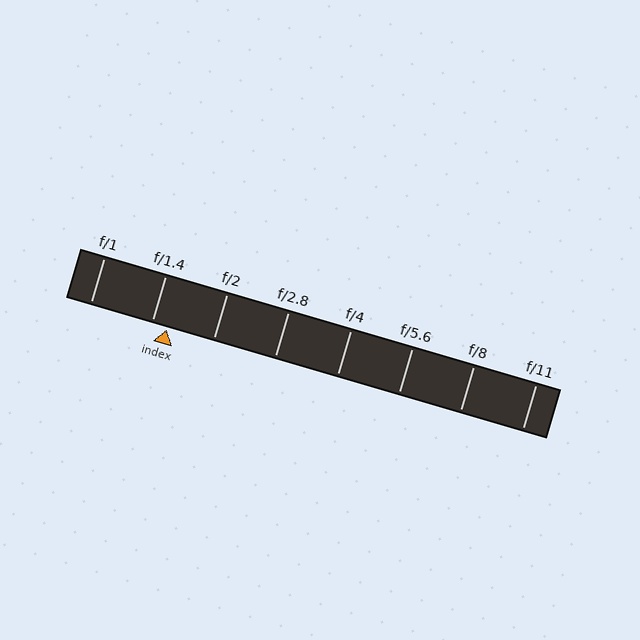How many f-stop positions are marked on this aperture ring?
There are 8 f-stop positions marked.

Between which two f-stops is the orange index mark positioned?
The index mark is between f/1.4 and f/2.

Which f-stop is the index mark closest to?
The index mark is closest to f/1.4.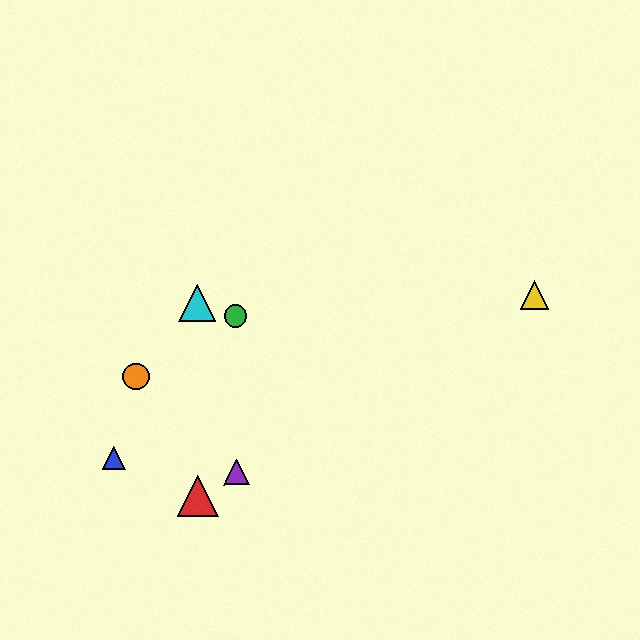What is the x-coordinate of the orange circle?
The orange circle is at x≈136.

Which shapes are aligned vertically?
The green circle, the purple triangle are aligned vertically.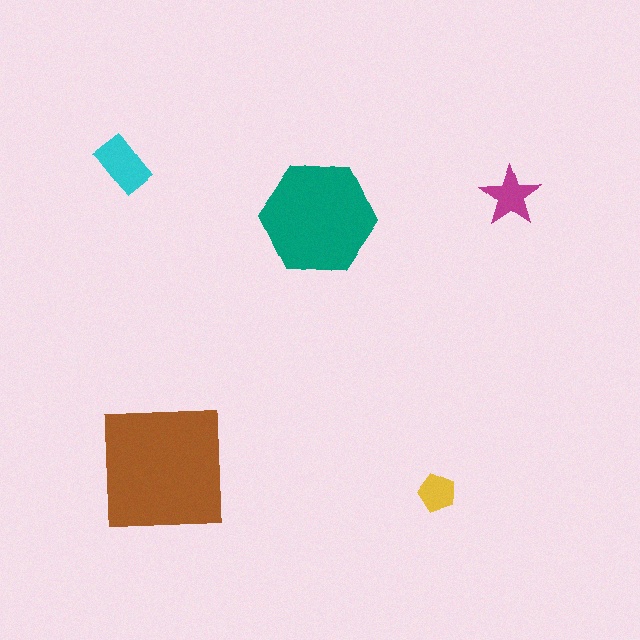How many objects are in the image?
There are 5 objects in the image.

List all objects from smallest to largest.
The yellow pentagon, the magenta star, the cyan rectangle, the teal hexagon, the brown square.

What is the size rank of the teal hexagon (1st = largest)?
2nd.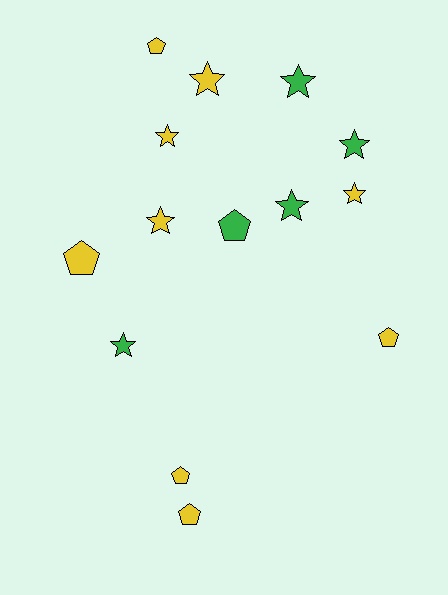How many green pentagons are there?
There is 1 green pentagon.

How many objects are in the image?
There are 14 objects.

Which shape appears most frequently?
Star, with 8 objects.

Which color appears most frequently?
Yellow, with 9 objects.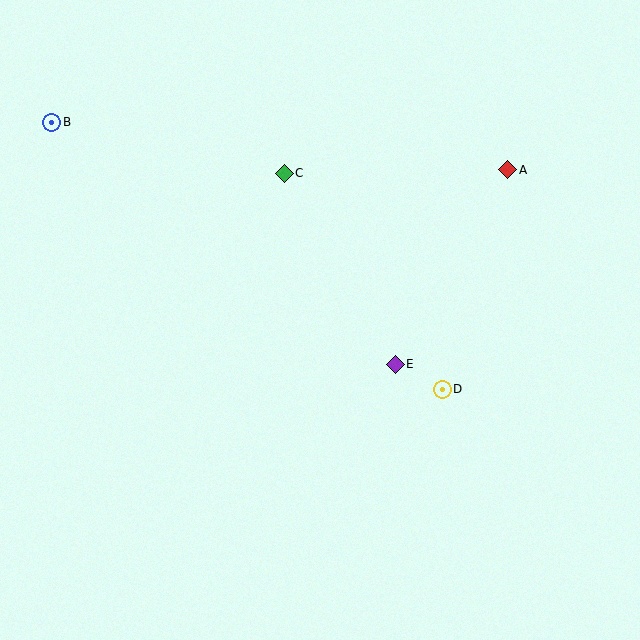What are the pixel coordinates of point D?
Point D is at (442, 389).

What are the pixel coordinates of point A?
Point A is at (508, 170).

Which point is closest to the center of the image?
Point E at (395, 364) is closest to the center.